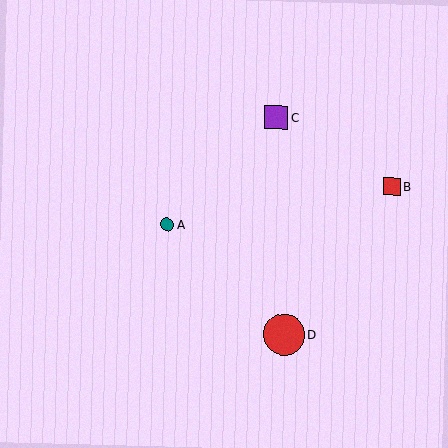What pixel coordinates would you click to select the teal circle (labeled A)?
Click at (167, 224) to select the teal circle A.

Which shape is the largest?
The red circle (labeled D) is the largest.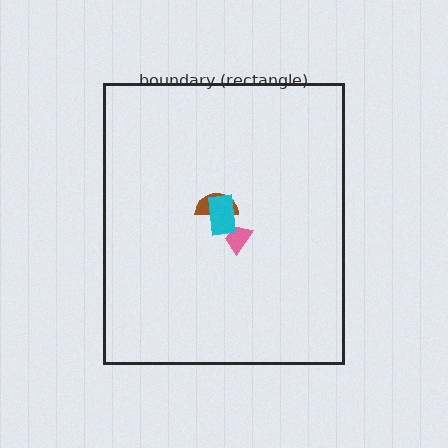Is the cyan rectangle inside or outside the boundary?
Inside.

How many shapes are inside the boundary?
3 inside, 0 outside.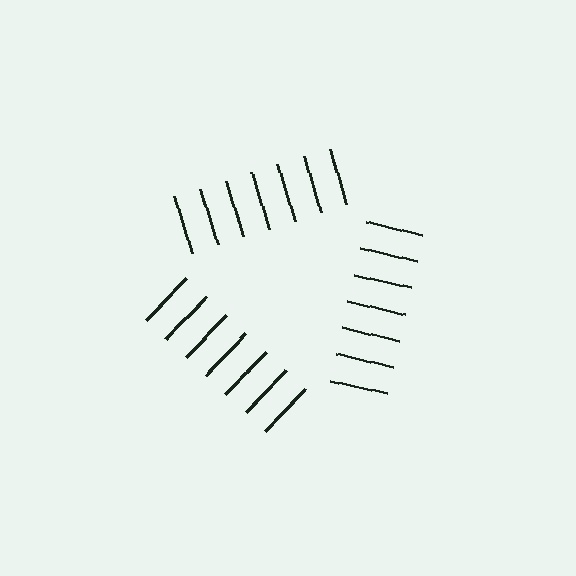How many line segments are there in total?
21 — 7 along each of the 3 edges.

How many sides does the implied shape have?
3 sides — the line-ends trace a triangle.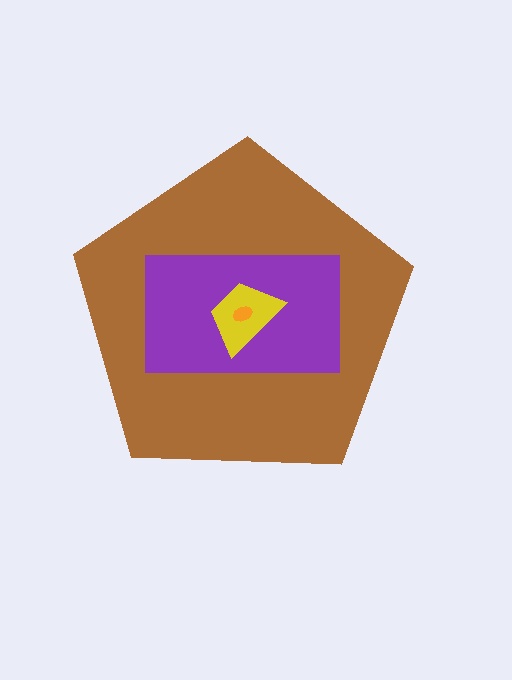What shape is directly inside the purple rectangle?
The yellow trapezoid.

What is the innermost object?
The orange ellipse.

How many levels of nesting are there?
4.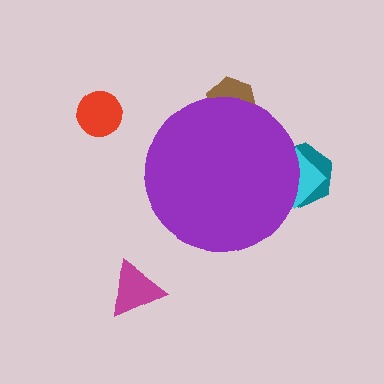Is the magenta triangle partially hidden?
No, the magenta triangle is fully visible.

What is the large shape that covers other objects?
A purple circle.